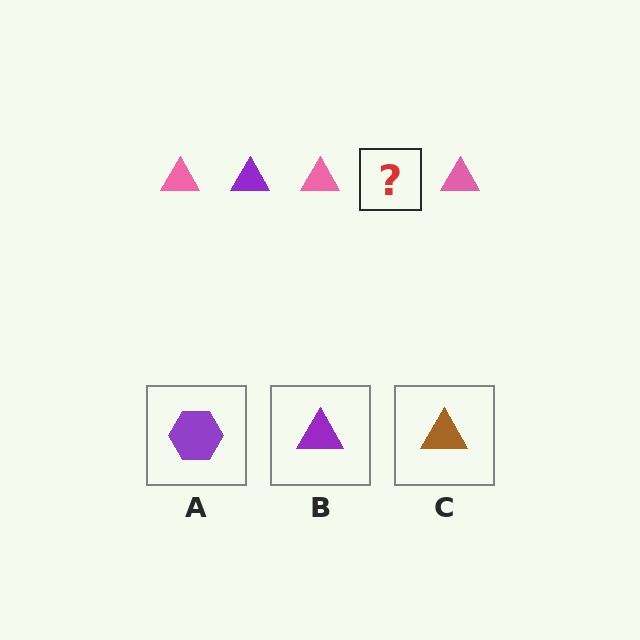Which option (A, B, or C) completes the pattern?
B.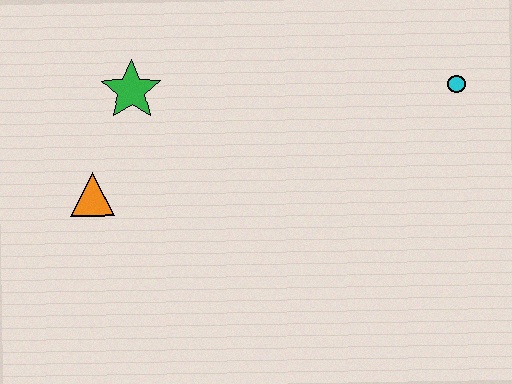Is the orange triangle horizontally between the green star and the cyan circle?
No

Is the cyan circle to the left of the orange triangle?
No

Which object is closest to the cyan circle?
The green star is closest to the cyan circle.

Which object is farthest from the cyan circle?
The orange triangle is farthest from the cyan circle.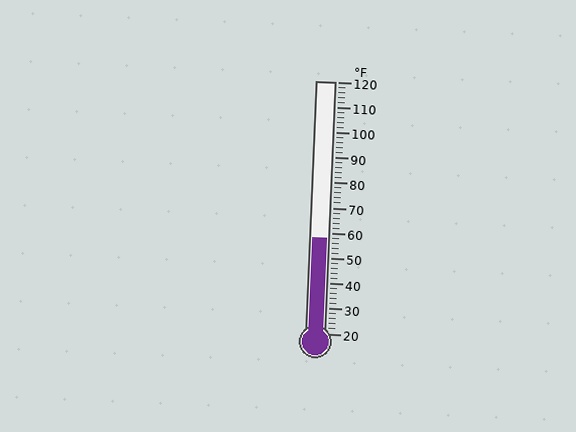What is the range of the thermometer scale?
The thermometer scale ranges from 20°F to 120°F.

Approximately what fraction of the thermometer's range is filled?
The thermometer is filled to approximately 40% of its range.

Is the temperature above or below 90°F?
The temperature is below 90°F.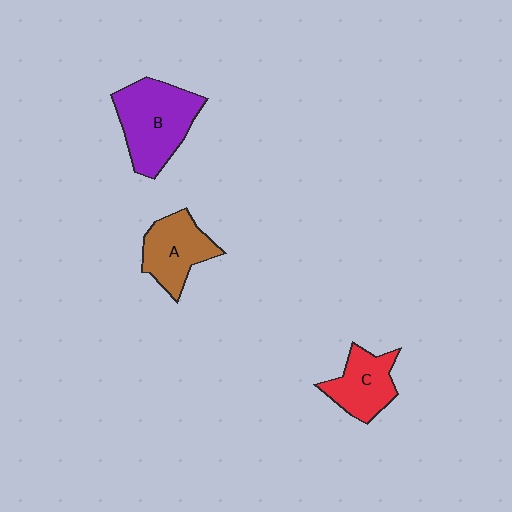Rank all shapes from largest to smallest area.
From largest to smallest: B (purple), A (brown), C (red).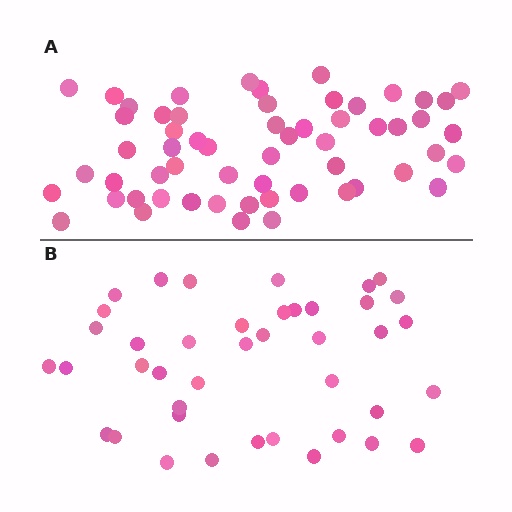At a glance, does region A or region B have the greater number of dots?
Region A (the top region) has more dots.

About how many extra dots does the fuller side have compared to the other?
Region A has approximately 15 more dots than region B.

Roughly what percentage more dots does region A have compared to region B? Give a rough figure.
About 40% more.